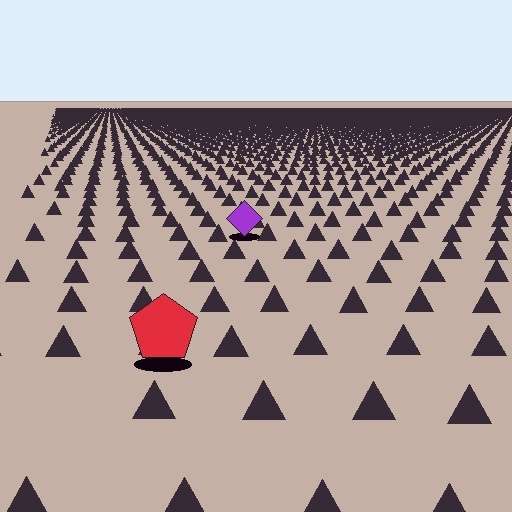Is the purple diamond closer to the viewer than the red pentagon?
No. The red pentagon is closer — you can tell from the texture gradient: the ground texture is coarser near it.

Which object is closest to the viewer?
The red pentagon is closest. The texture marks near it are larger and more spread out.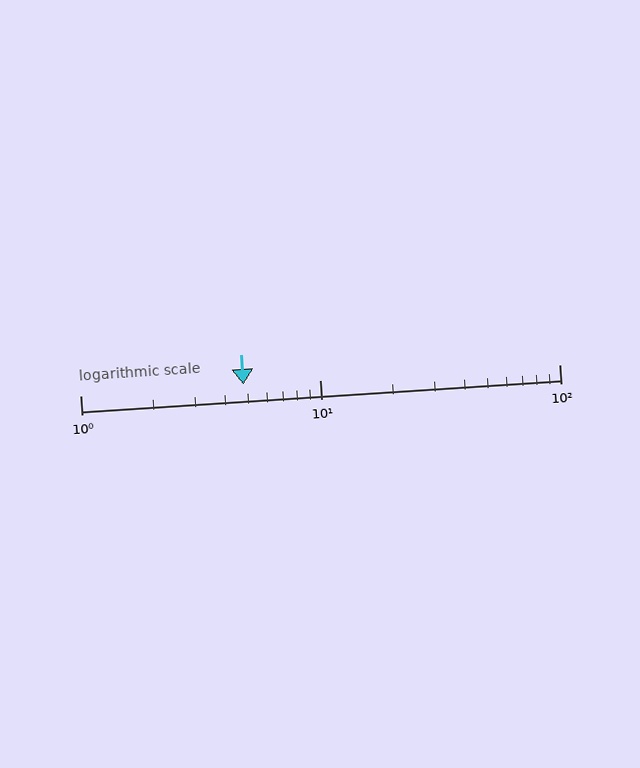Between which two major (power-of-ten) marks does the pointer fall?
The pointer is between 1 and 10.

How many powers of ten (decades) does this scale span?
The scale spans 2 decades, from 1 to 100.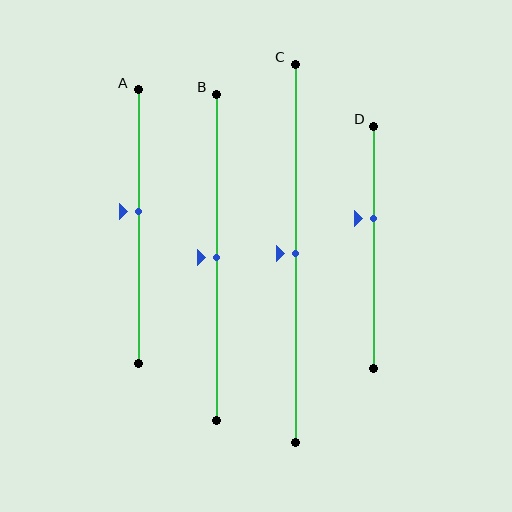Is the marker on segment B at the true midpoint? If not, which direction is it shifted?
Yes, the marker on segment B is at the true midpoint.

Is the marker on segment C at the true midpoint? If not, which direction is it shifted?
Yes, the marker on segment C is at the true midpoint.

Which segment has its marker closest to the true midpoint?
Segment B has its marker closest to the true midpoint.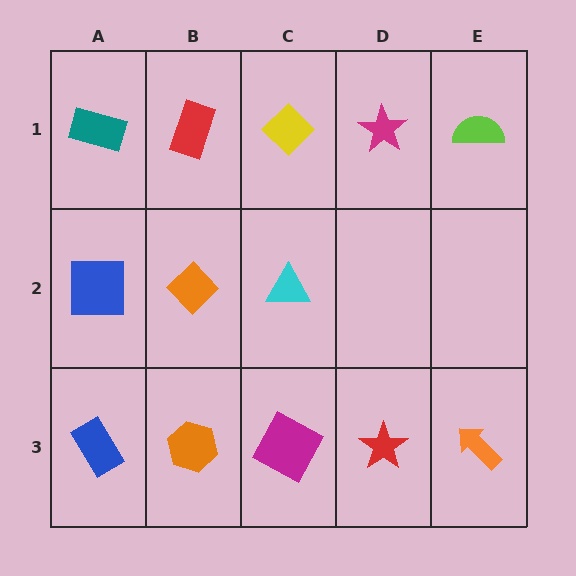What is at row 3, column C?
A magenta square.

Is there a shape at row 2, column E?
No, that cell is empty.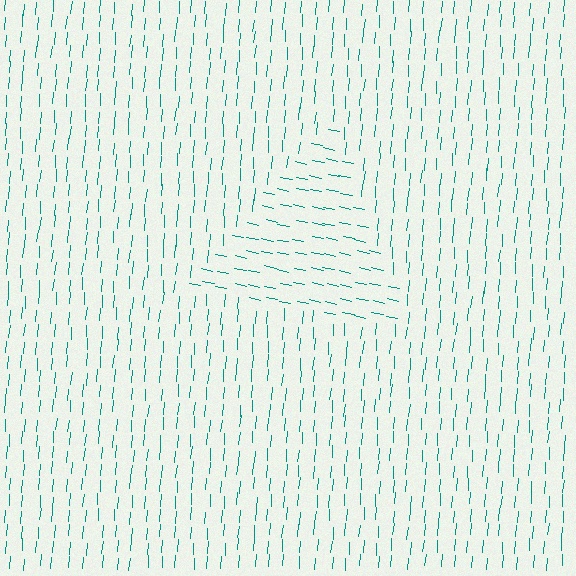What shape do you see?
I see a triangle.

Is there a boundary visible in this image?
Yes, there is a texture boundary formed by a change in line orientation.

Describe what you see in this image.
The image is filled with small teal line segments. A triangle region in the image has lines oriented differently from the surrounding lines, creating a visible texture boundary.